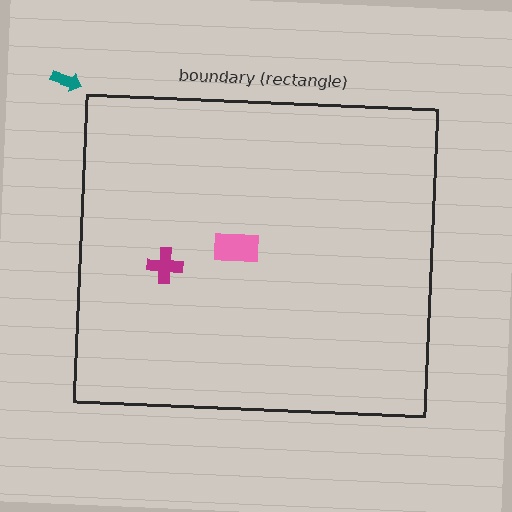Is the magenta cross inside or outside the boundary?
Inside.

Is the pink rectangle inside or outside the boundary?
Inside.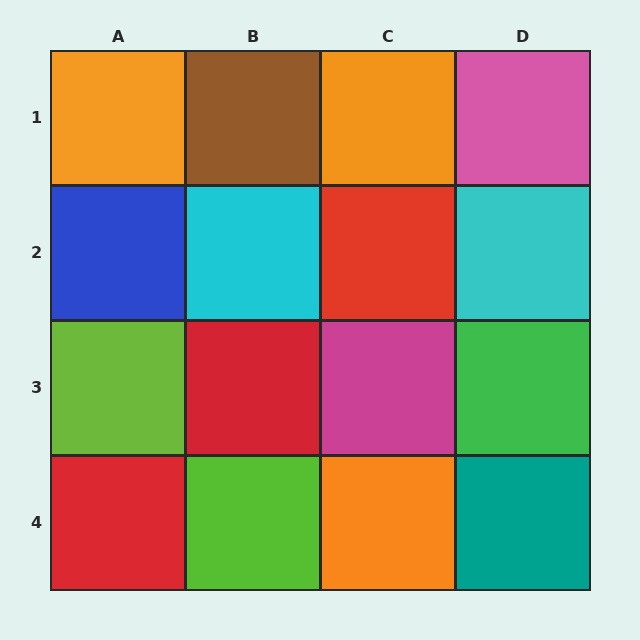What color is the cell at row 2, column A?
Blue.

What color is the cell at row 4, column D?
Teal.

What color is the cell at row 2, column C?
Red.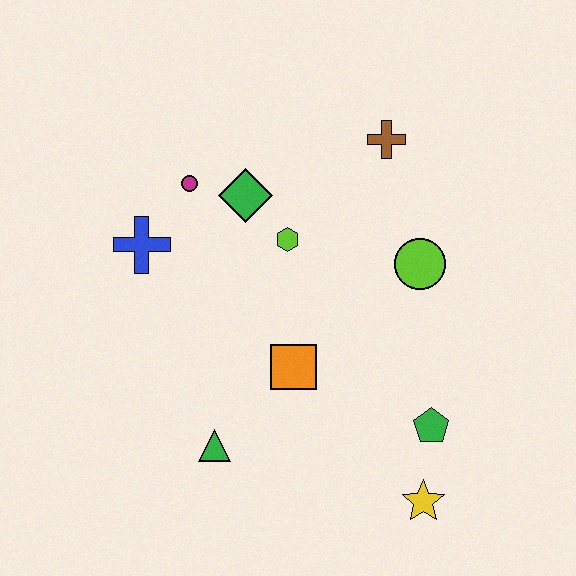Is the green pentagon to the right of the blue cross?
Yes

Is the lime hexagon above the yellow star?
Yes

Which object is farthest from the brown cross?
The yellow star is farthest from the brown cross.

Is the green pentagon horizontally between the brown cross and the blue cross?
No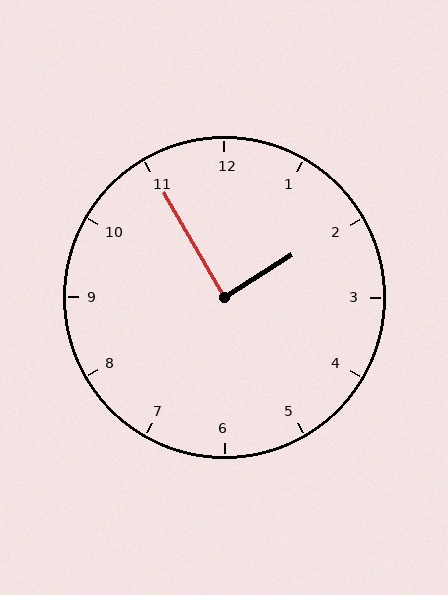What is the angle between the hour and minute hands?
Approximately 88 degrees.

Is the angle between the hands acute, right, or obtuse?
It is right.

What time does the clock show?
1:55.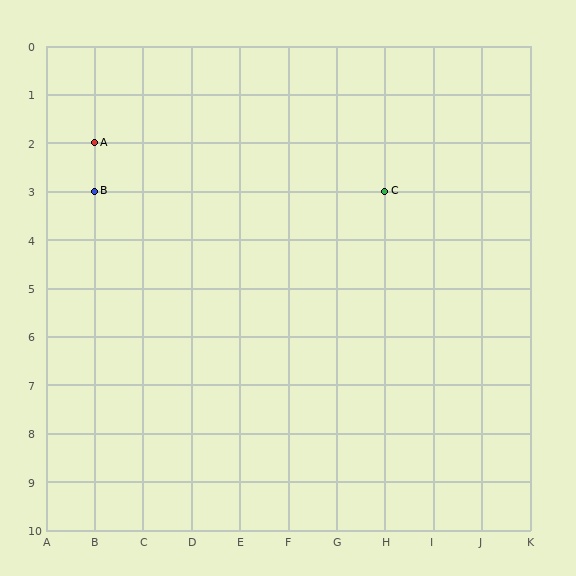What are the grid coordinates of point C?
Point C is at grid coordinates (H, 3).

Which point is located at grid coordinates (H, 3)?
Point C is at (H, 3).